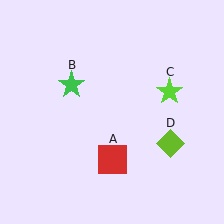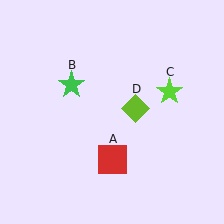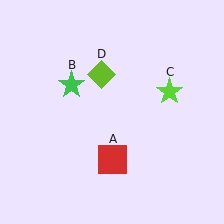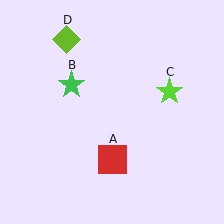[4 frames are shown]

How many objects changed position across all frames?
1 object changed position: lime diamond (object D).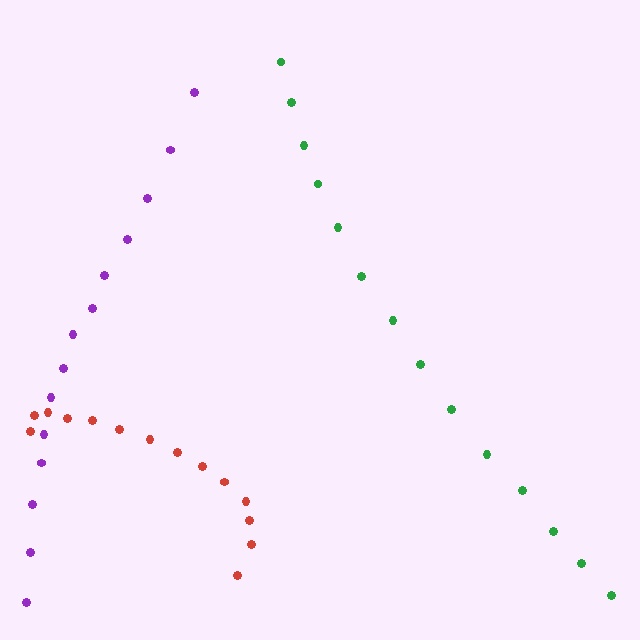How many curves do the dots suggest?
There are 3 distinct paths.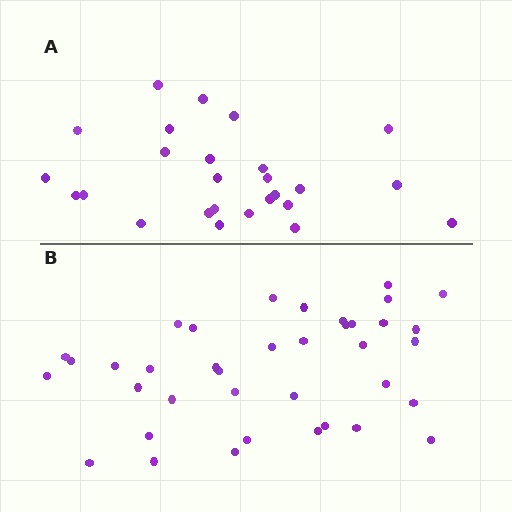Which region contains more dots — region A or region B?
Region B (the bottom region) has more dots.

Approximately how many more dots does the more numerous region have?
Region B has roughly 12 or so more dots than region A.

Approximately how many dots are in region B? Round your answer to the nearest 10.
About 40 dots. (The exact count is 38, which rounds to 40.)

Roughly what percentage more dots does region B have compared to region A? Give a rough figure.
About 45% more.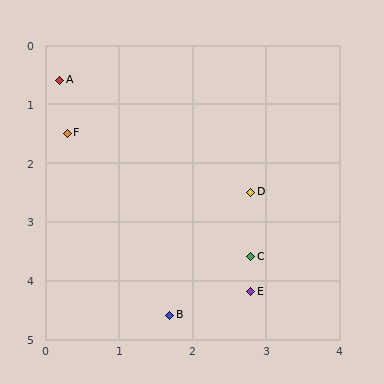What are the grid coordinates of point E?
Point E is at approximately (2.8, 4.2).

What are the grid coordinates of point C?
Point C is at approximately (2.8, 3.6).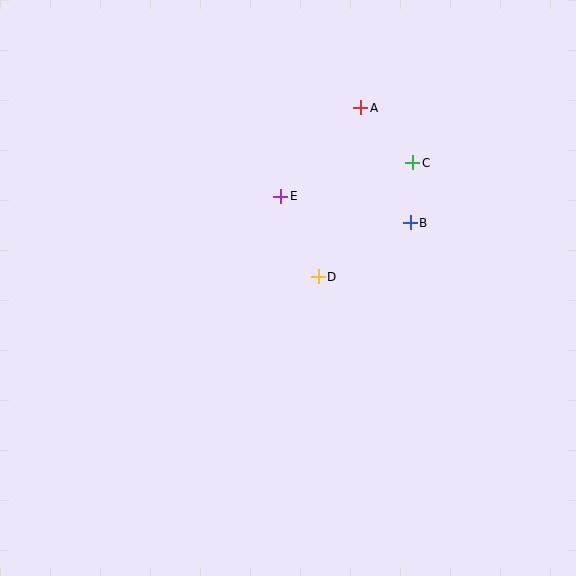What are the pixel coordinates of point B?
Point B is at (410, 223).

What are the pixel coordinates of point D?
Point D is at (318, 277).